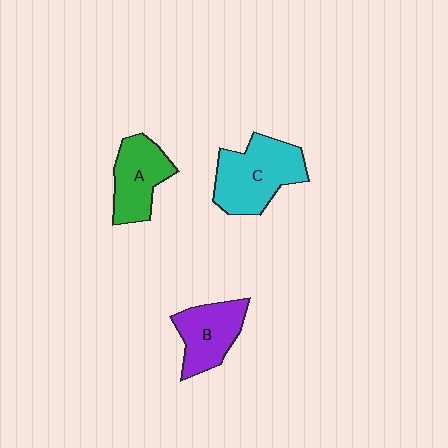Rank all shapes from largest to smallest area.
From largest to smallest: C (cyan), A (green), B (purple).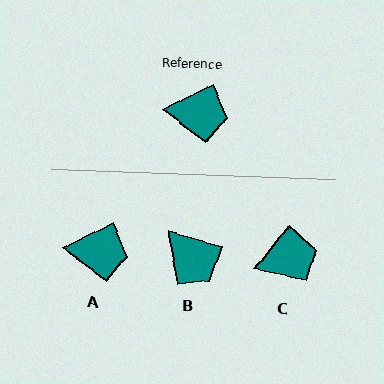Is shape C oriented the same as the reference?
No, it is off by about 24 degrees.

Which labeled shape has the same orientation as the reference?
A.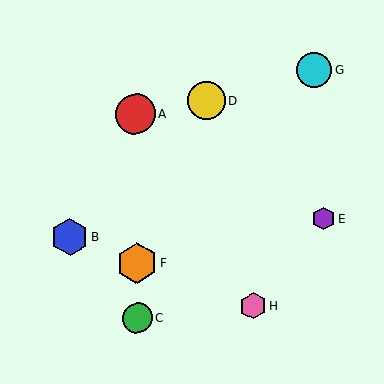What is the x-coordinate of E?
Object E is at x≈324.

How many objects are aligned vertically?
3 objects (A, C, F) are aligned vertically.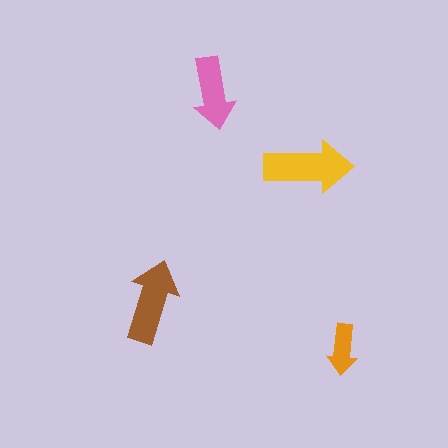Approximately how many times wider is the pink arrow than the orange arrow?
About 1.5 times wider.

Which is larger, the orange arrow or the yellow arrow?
The yellow one.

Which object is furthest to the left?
The brown arrow is leftmost.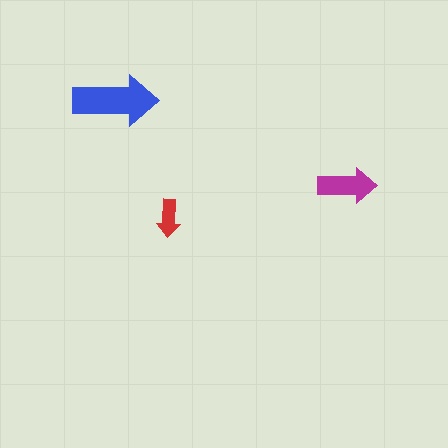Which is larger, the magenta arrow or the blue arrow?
The blue one.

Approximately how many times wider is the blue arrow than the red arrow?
About 2 times wider.